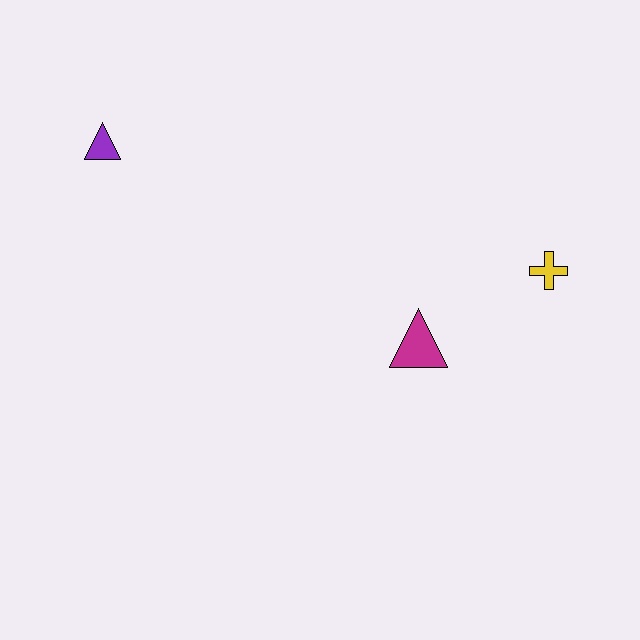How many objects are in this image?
There are 3 objects.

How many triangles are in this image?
There are 2 triangles.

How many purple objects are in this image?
There is 1 purple object.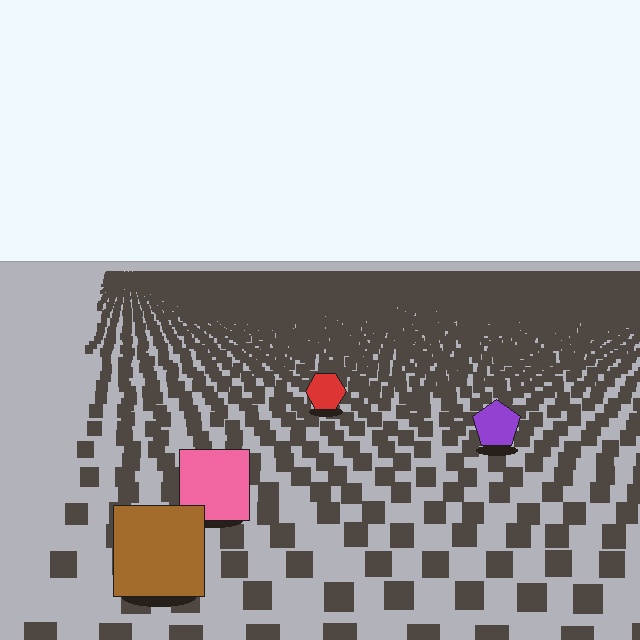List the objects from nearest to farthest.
From nearest to farthest: the brown square, the pink square, the purple pentagon, the red hexagon.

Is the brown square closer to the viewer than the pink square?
Yes. The brown square is closer — you can tell from the texture gradient: the ground texture is coarser near it.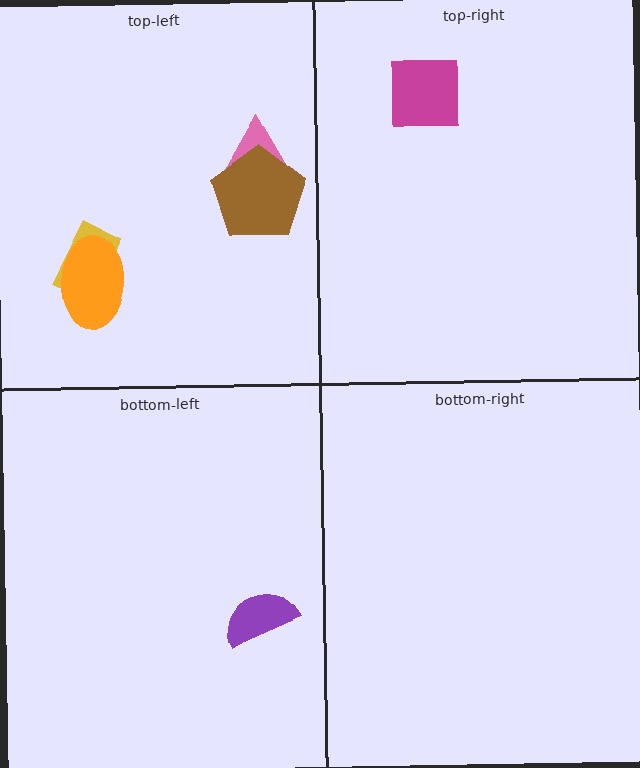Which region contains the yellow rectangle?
The top-left region.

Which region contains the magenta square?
The top-right region.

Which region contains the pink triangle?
The top-left region.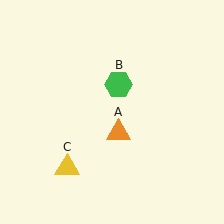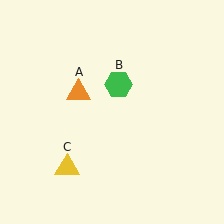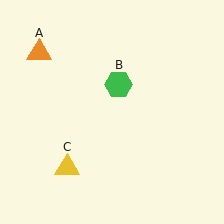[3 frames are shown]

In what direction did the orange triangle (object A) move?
The orange triangle (object A) moved up and to the left.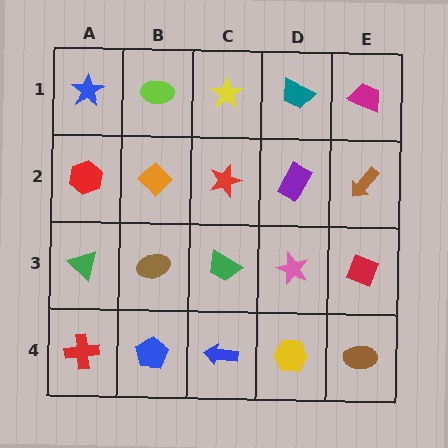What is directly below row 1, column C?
A red star.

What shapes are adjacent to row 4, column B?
A brown ellipse (row 3, column B), a red cross (row 4, column A), a blue arrow (row 4, column C).